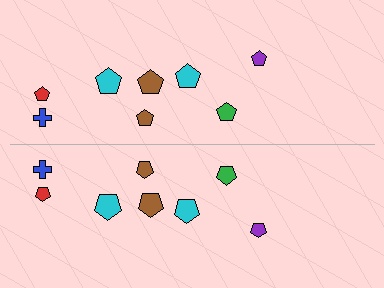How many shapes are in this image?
There are 16 shapes in this image.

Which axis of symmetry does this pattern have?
The pattern has a horizontal axis of symmetry running through the center of the image.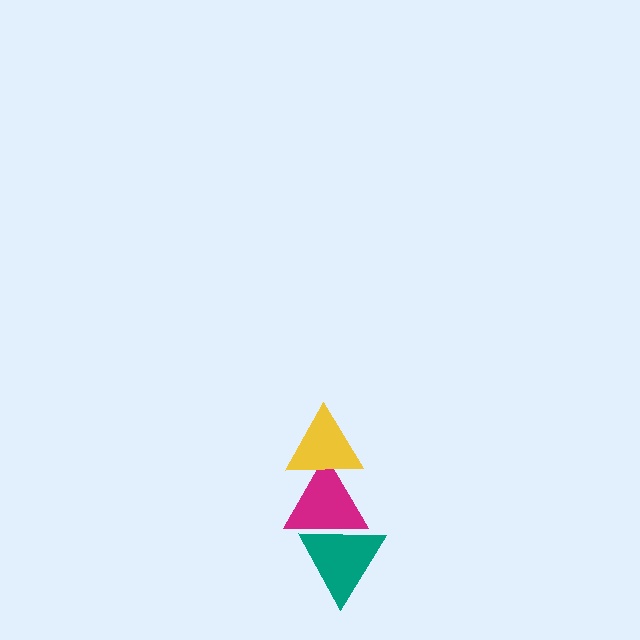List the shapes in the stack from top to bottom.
From top to bottom: the yellow triangle, the magenta triangle, the teal triangle.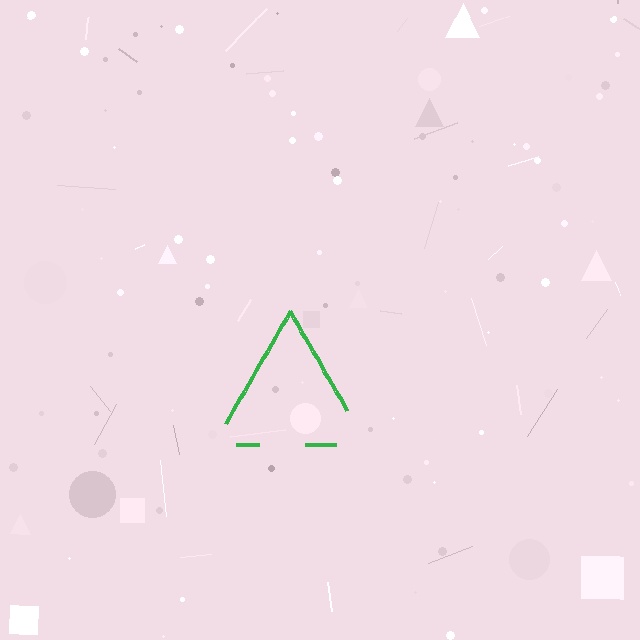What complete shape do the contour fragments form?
The contour fragments form a triangle.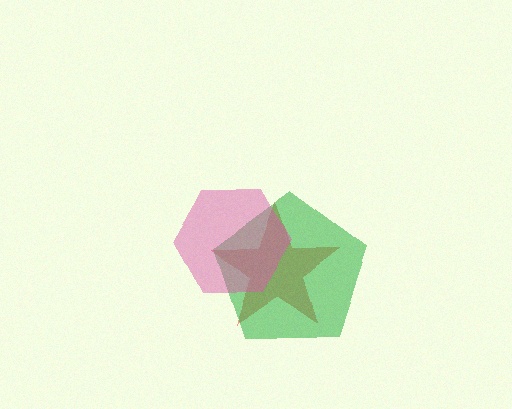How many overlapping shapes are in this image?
There are 3 overlapping shapes in the image.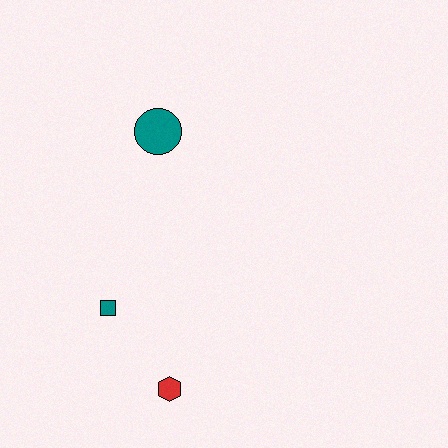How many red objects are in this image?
There is 1 red object.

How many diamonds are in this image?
There are no diamonds.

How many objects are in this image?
There are 3 objects.